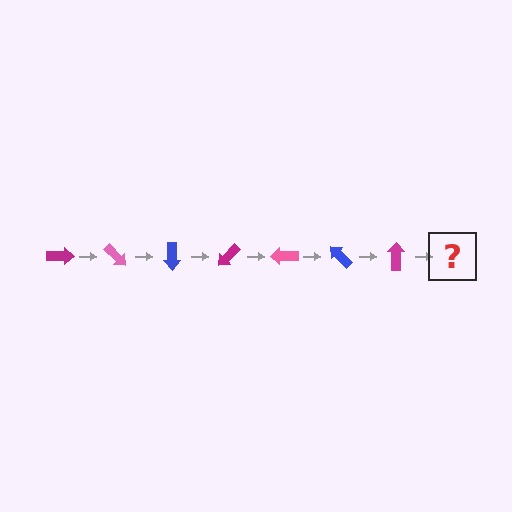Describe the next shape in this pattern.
It should be a pink arrow, rotated 315 degrees from the start.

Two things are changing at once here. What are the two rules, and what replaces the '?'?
The two rules are that it rotates 45 degrees each step and the color cycles through magenta, pink, and blue. The '?' should be a pink arrow, rotated 315 degrees from the start.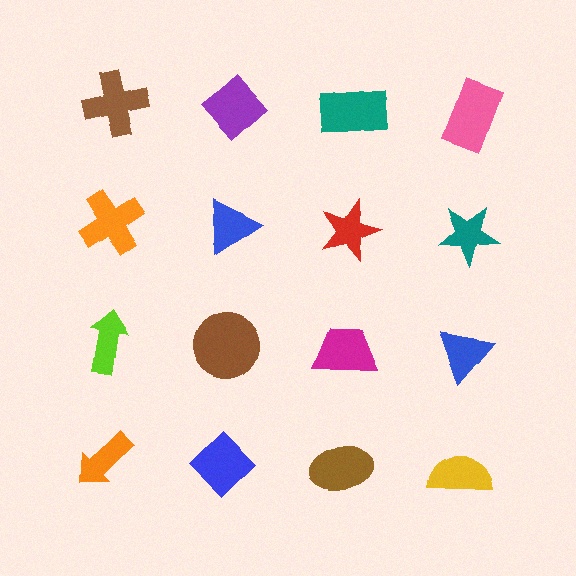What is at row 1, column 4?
A pink rectangle.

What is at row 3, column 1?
A lime arrow.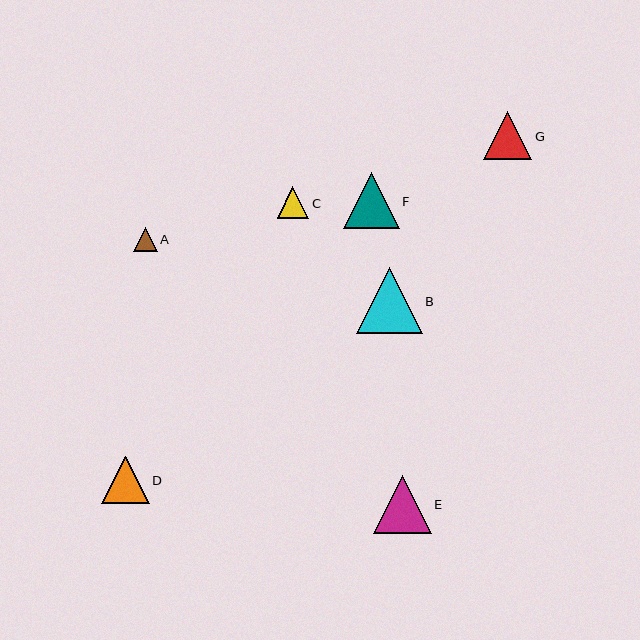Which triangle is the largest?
Triangle B is the largest with a size of approximately 66 pixels.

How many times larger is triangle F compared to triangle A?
Triangle F is approximately 2.3 times the size of triangle A.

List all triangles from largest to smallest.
From largest to smallest: B, E, F, G, D, C, A.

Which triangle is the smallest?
Triangle A is the smallest with a size of approximately 24 pixels.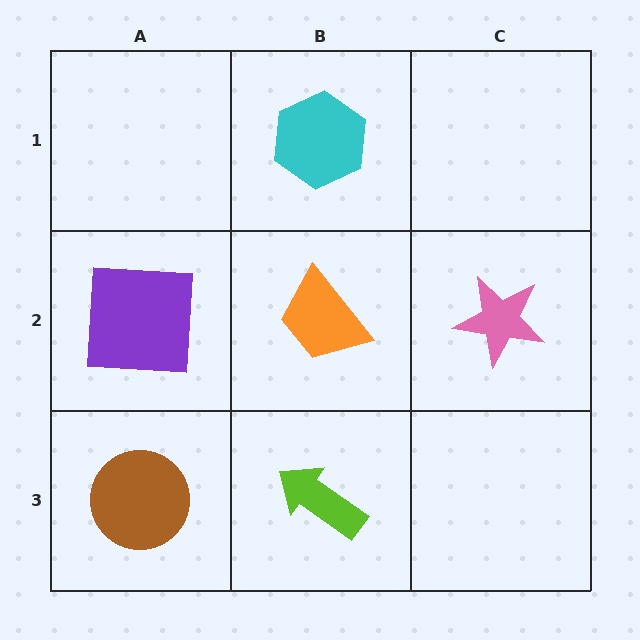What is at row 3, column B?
A lime arrow.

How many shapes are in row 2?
3 shapes.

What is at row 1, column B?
A cyan hexagon.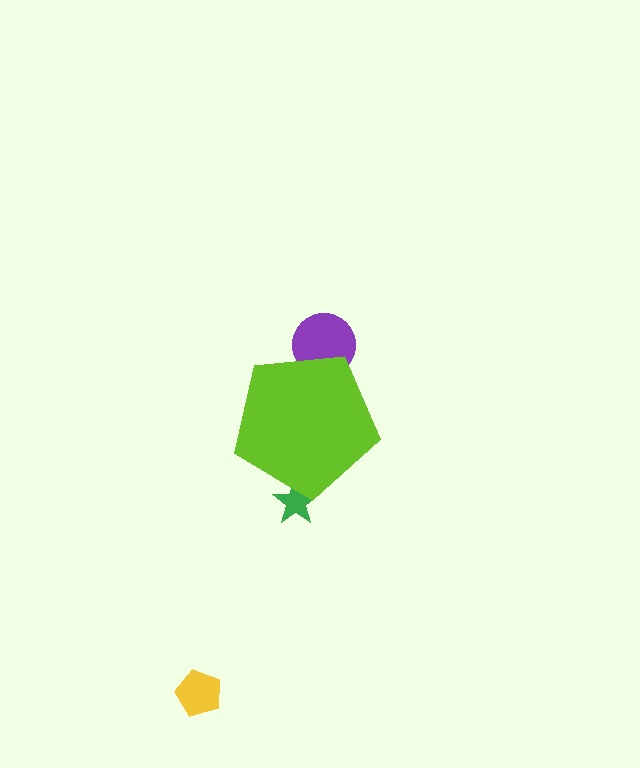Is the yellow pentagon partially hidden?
No, the yellow pentagon is fully visible.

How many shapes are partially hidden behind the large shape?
2 shapes are partially hidden.